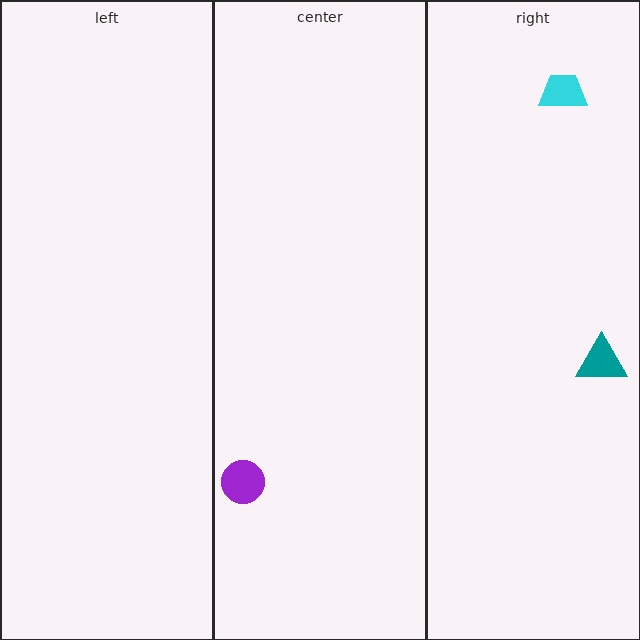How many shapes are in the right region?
2.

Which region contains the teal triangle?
The right region.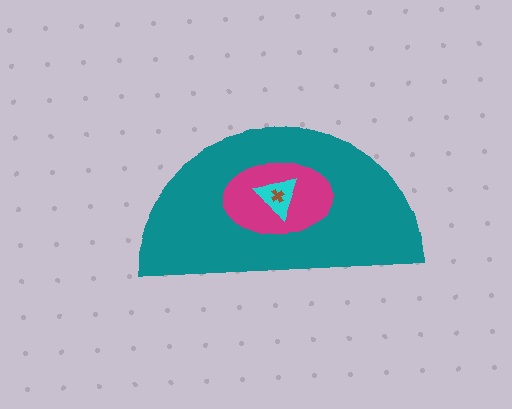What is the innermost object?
The brown cross.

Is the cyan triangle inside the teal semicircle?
Yes.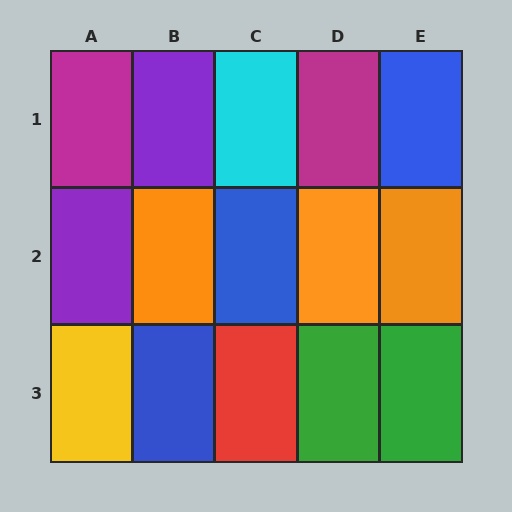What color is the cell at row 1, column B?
Purple.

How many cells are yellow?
1 cell is yellow.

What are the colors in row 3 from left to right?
Yellow, blue, red, green, green.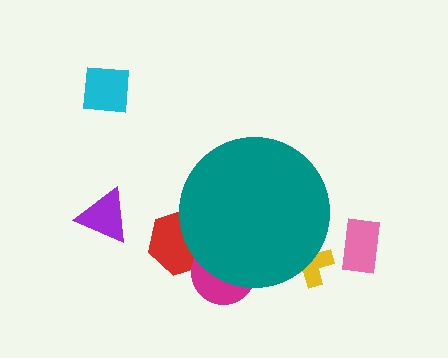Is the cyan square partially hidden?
No, the cyan square is fully visible.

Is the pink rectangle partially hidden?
No, the pink rectangle is fully visible.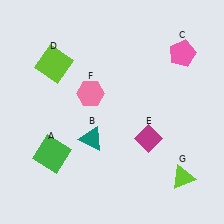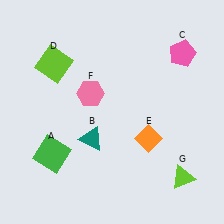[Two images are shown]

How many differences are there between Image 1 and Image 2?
There is 1 difference between the two images.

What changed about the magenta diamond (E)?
In Image 1, E is magenta. In Image 2, it changed to orange.